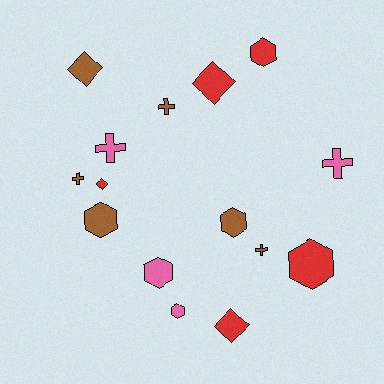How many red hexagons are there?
There are 2 red hexagons.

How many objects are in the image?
There are 15 objects.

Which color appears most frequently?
Brown, with 6 objects.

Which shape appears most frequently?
Hexagon, with 6 objects.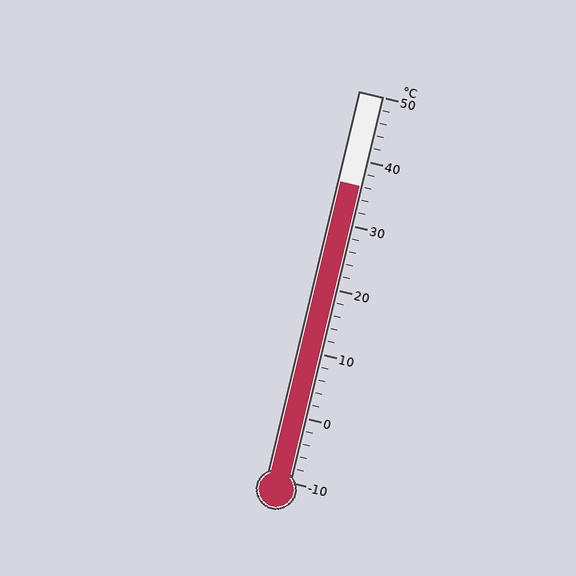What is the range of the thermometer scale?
The thermometer scale ranges from -10°C to 50°C.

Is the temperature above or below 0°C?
The temperature is above 0°C.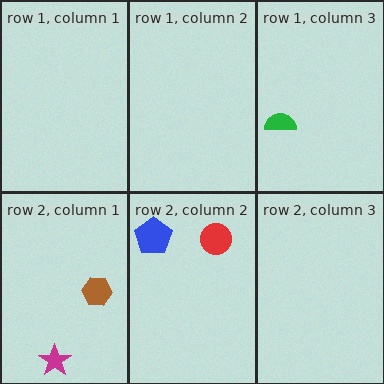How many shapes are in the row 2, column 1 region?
2.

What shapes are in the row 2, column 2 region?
The blue pentagon, the red circle.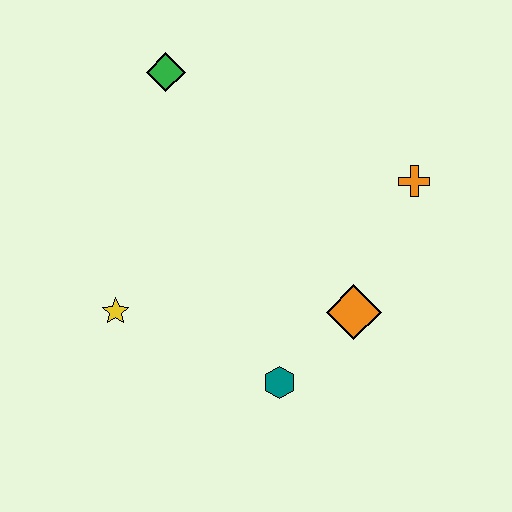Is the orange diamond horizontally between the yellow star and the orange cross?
Yes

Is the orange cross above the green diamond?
No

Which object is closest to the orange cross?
The orange diamond is closest to the orange cross.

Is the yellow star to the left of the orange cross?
Yes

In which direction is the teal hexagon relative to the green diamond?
The teal hexagon is below the green diamond.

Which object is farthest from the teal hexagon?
The green diamond is farthest from the teal hexagon.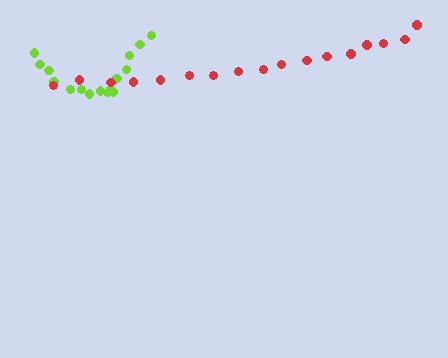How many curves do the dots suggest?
There are 2 distinct paths.